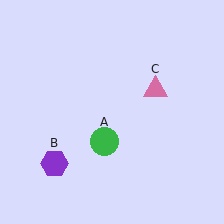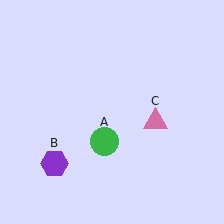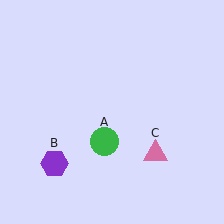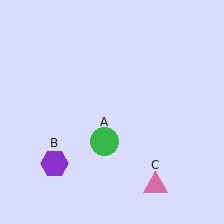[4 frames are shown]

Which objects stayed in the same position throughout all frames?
Green circle (object A) and purple hexagon (object B) remained stationary.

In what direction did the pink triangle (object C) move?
The pink triangle (object C) moved down.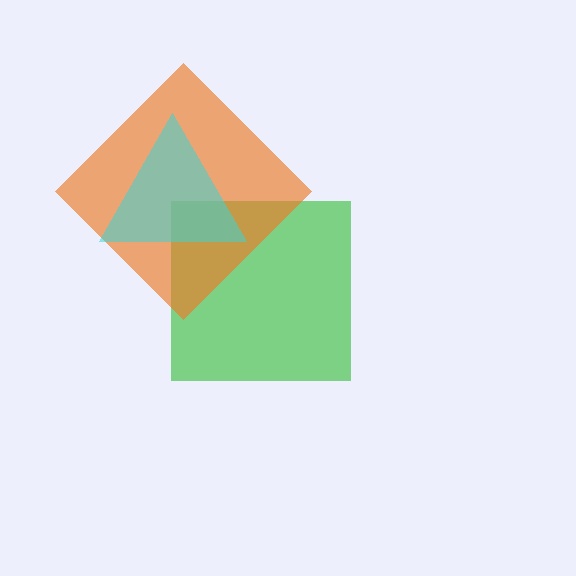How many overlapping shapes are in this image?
There are 3 overlapping shapes in the image.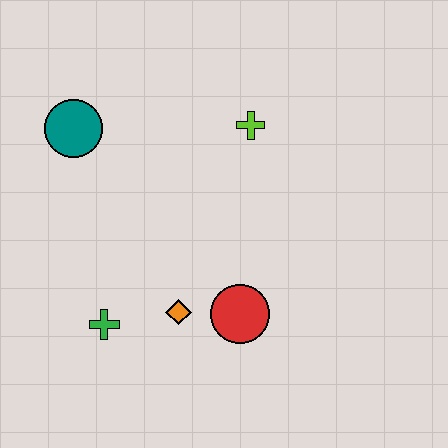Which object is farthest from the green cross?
The lime cross is farthest from the green cross.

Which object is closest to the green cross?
The orange diamond is closest to the green cross.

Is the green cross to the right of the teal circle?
Yes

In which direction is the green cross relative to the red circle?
The green cross is to the left of the red circle.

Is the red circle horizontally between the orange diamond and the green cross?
No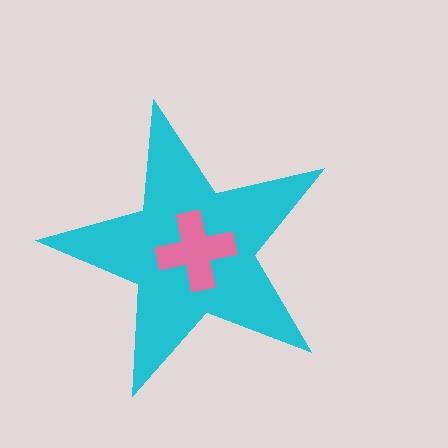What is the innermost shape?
The pink cross.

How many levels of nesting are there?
2.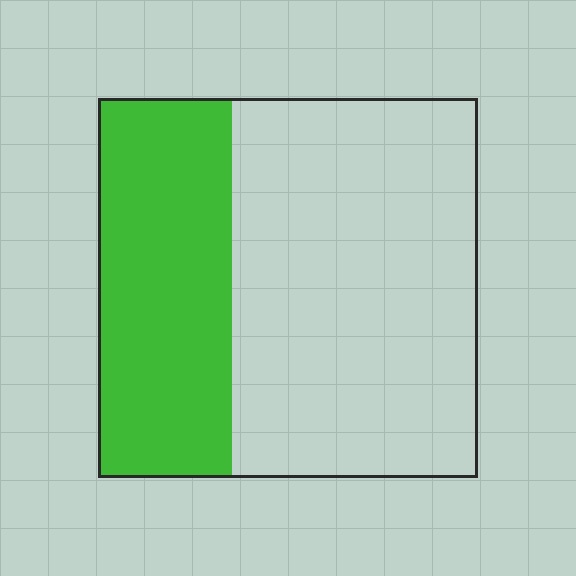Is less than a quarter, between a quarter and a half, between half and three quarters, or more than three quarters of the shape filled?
Between a quarter and a half.